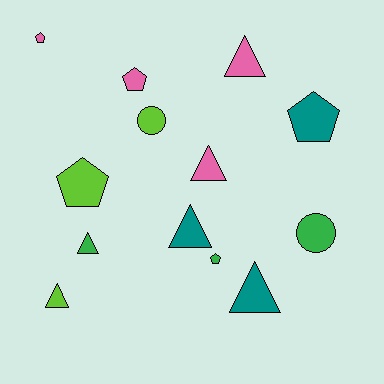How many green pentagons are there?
There is 1 green pentagon.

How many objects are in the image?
There are 13 objects.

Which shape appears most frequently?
Triangle, with 6 objects.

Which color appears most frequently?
Pink, with 4 objects.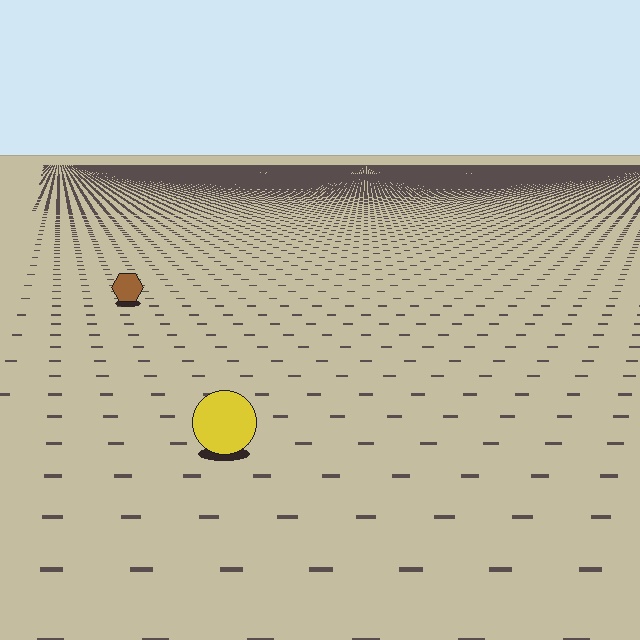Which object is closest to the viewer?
The yellow circle is closest. The texture marks near it are larger and more spread out.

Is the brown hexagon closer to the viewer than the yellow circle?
No. The yellow circle is closer — you can tell from the texture gradient: the ground texture is coarser near it.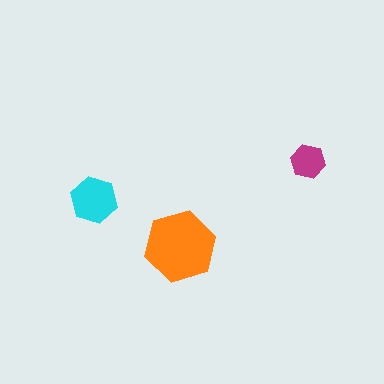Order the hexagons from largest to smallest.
the orange one, the cyan one, the magenta one.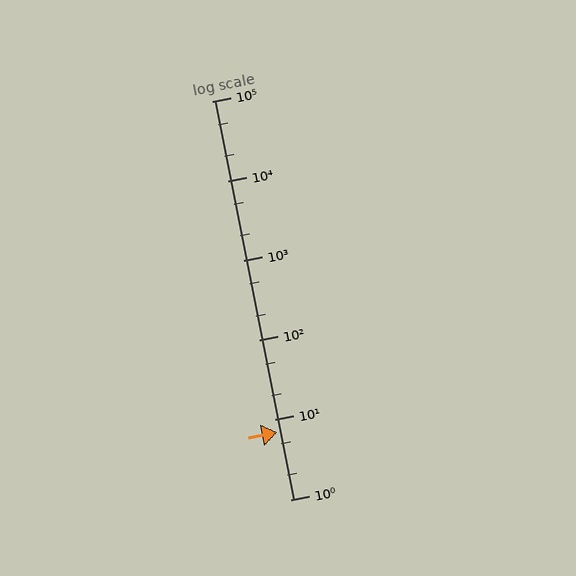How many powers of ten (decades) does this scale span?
The scale spans 5 decades, from 1 to 100000.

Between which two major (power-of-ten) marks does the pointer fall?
The pointer is between 1 and 10.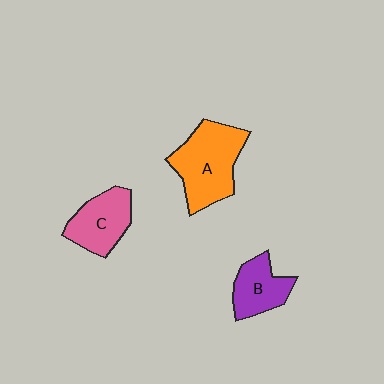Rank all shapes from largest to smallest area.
From largest to smallest: A (orange), C (pink), B (purple).